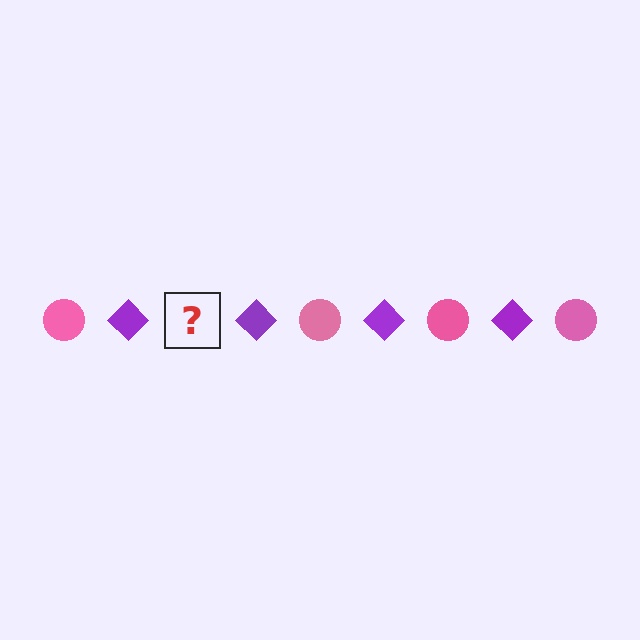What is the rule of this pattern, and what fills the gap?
The rule is that the pattern alternates between pink circle and purple diamond. The gap should be filled with a pink circle.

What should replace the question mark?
The question mark should be replaced with a pink circle.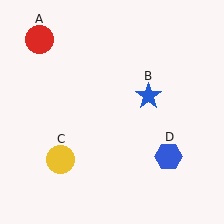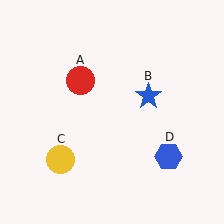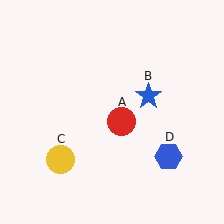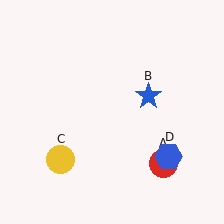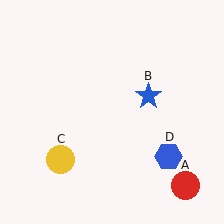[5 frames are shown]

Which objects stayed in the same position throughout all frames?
Blue star (object B) and yellow circle (object C) and blue hexagon (object D) remained stationary.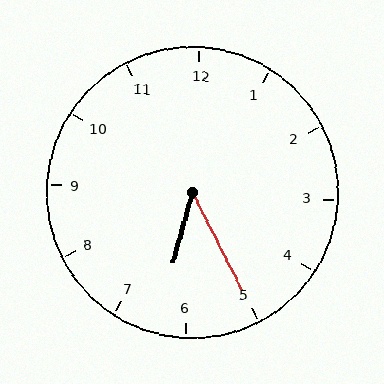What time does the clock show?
6:25.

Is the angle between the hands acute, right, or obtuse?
It is acute.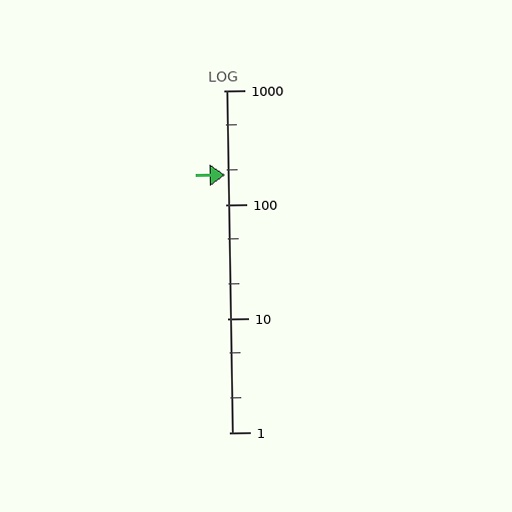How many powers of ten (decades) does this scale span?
The scale spans 3 decades, from 1 to 1000.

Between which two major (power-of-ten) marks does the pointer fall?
The pointer is between 100 and 1000.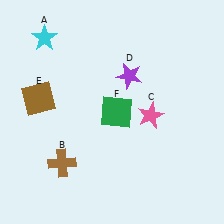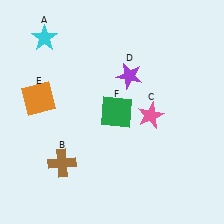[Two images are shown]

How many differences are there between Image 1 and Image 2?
There is 1 difference between the two images.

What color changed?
The square (E) changed from brown in Image 1 to orange in Image 2.